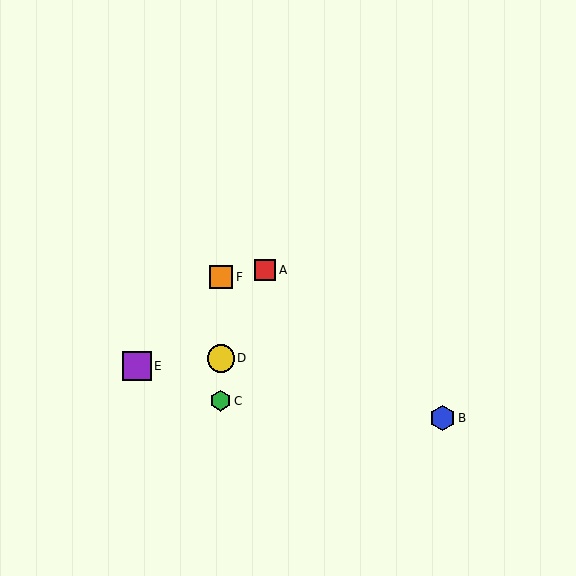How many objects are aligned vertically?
3 objects (C, D, F) are aligned vertically.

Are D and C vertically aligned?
Yes, both are at x≈221.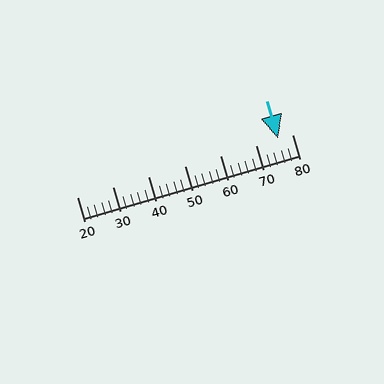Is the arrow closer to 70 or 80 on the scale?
The arrow is closer to 80.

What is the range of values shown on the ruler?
The ruler shows values from 20 to 80.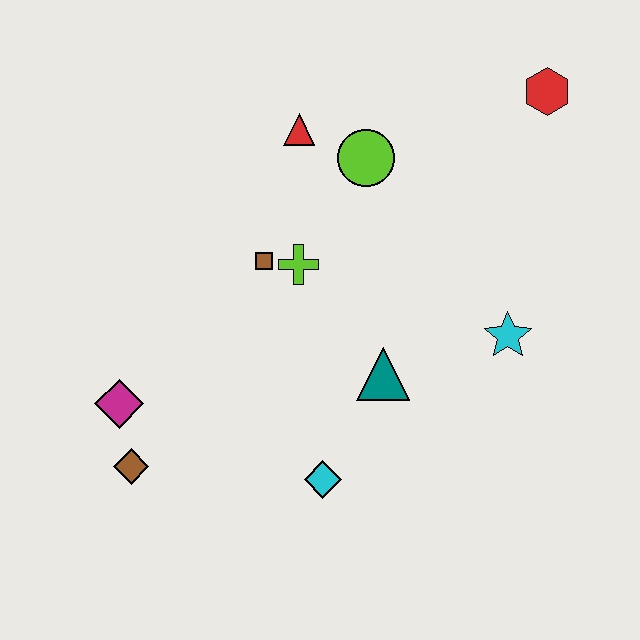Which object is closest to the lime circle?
The red triangle is closest to the lime circle.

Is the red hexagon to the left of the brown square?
No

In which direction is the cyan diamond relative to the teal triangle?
The cyan diamond is below the teal triangle.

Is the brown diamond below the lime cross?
Yes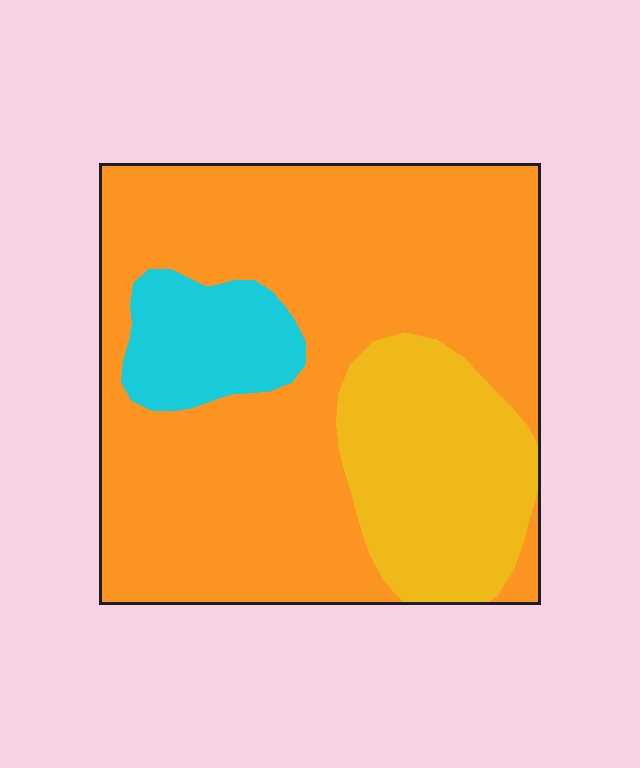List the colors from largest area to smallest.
From largest to smallest: orange, yellow, cyan.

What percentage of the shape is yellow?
Yellow covers around 20% of the shape.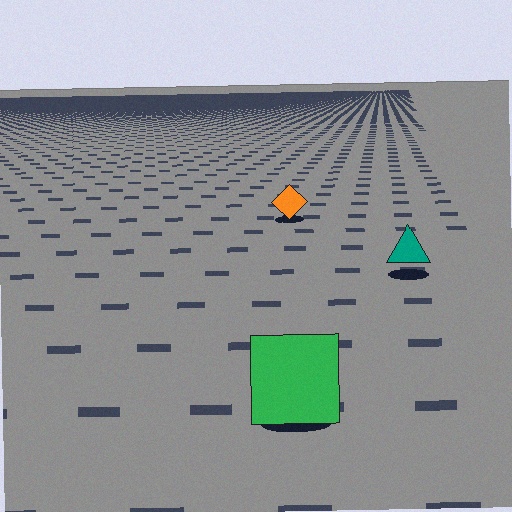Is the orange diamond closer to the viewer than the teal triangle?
No. The teal triangle is closer — you can tell from the texture gradient: the ground texture is coarser near it.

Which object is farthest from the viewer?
The orange diamond is farthest from the viewer. It appears smaller and the ground texture around it is denser.